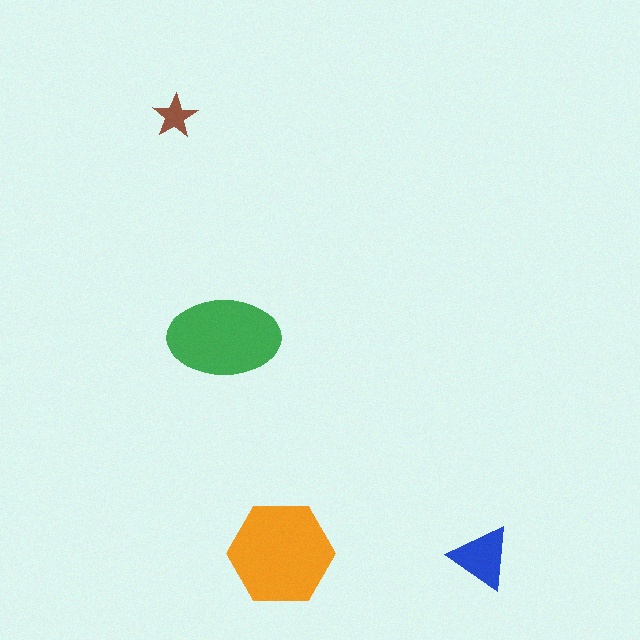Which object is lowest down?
The blue triangle is bottommost.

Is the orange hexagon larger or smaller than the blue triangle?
Larger.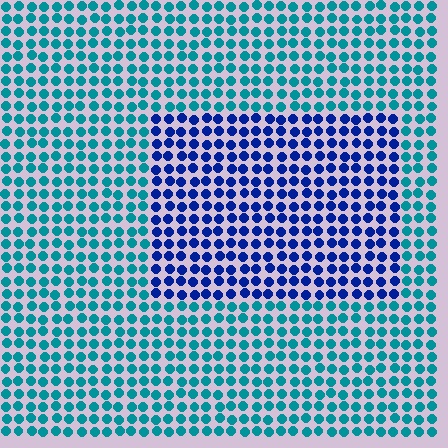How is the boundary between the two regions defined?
The boundary is defined purely by a slight shift in hue (about 46 degrees). Spacing, size, and orientation are identical on both sides.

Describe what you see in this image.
The image is filled with small teal elements in a uniform arrangement. A rectangle-shaped region is visible where the elements are tinted to a slightly different hue, forming a subtle color boundary.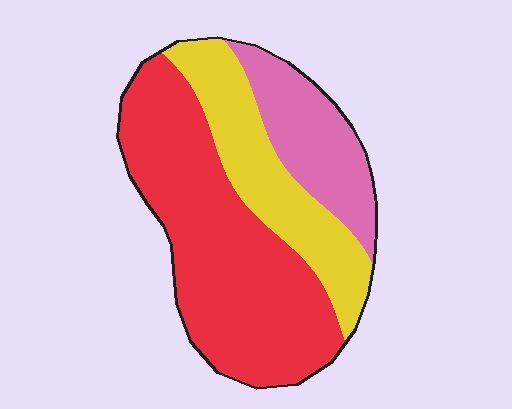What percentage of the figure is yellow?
Yellow takes up between a quarter and a half of the figure.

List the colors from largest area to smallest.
From largest to smallest: red, yellow, pink.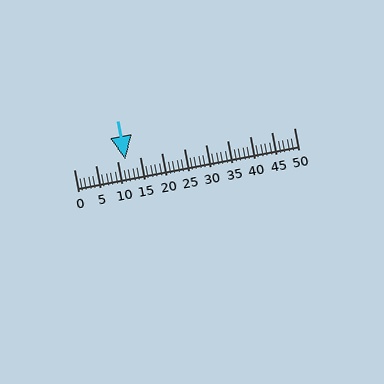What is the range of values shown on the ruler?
The ruler shows values from 0 to 50.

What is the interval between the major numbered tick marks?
The major tick marks are spaced 5 units apart.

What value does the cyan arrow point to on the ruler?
The cyan arrow points to approximately 12.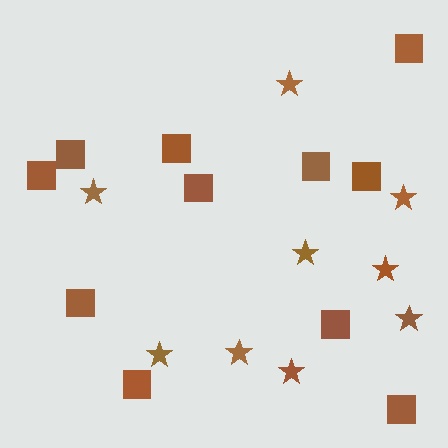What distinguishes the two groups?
There are 2 groups: one group of squares (11) and one group of stars (9).